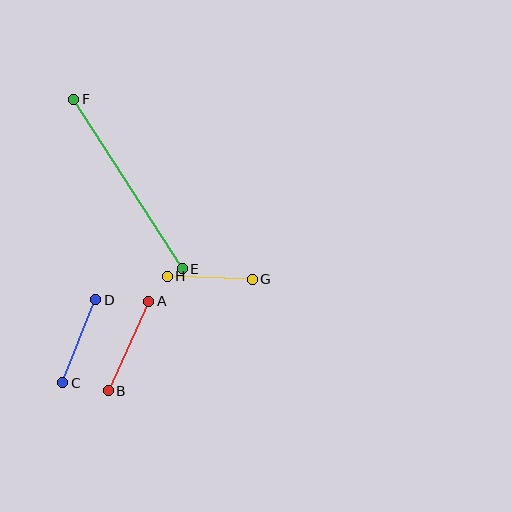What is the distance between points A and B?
The distance is approximately 98 pixels.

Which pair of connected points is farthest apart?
Points E and F are farthest apart.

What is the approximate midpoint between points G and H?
The midpoint is at approximately (210, 278) pixels.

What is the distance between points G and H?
The distance is approximately 85 pixels.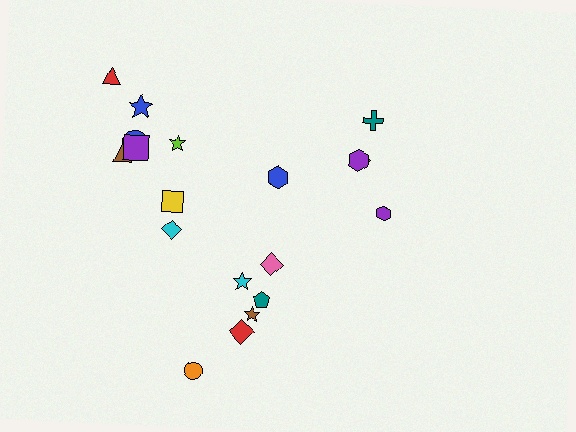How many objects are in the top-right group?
There are 4 objects.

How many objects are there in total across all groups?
There are 19 objects.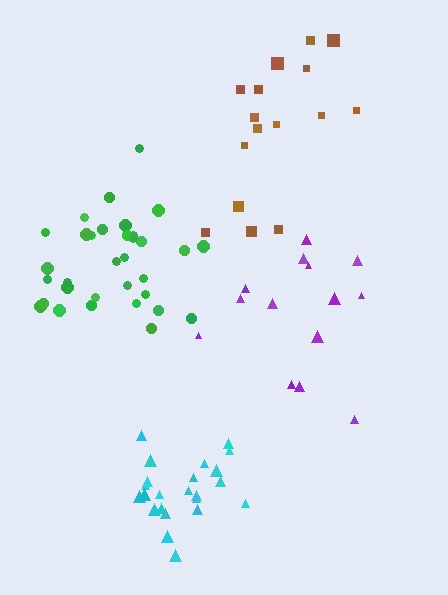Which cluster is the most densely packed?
Cyan.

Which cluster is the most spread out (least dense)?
Purple.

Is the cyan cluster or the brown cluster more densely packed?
Cyan.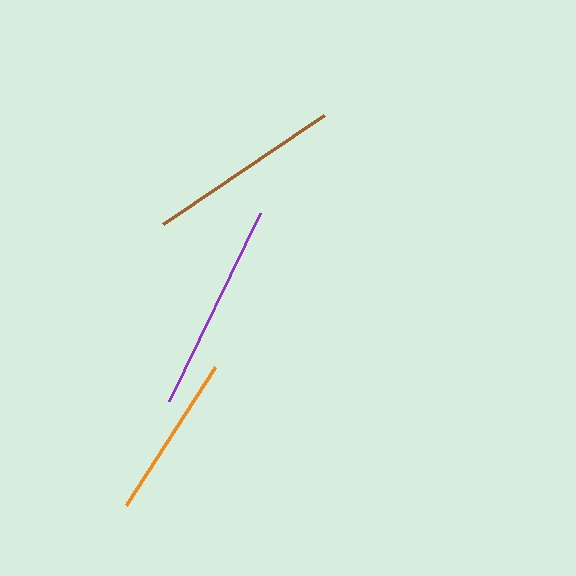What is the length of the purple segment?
The purple segment is approximately 209 pixels long.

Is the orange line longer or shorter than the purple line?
The purple line is longer than the orange line.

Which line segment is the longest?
The purple line is the longest at approximately 209 pixels.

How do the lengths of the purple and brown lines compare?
The purple and brown lines are approximately the same length.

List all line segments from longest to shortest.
From longest to shortest: purple, brown, orange.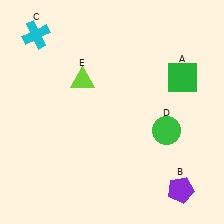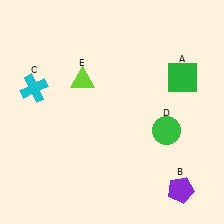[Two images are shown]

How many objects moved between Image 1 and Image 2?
1 object moved between the two images.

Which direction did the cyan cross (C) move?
The cyan cross (C) moved down.